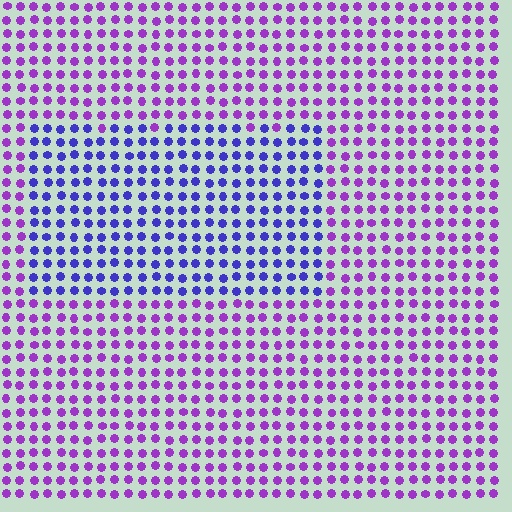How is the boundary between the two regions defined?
The boundary is defined purely by a slight shift in hue (about 40 degrees). Spacing, size, and orientation are identical on both sides.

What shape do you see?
I see a rectangle.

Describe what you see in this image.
The image is filled with small purple elements in a uniform arrangement. A rectangle-shaped region is visible where the elements are tinted to a slightly different hue, forming a subtle color boundary.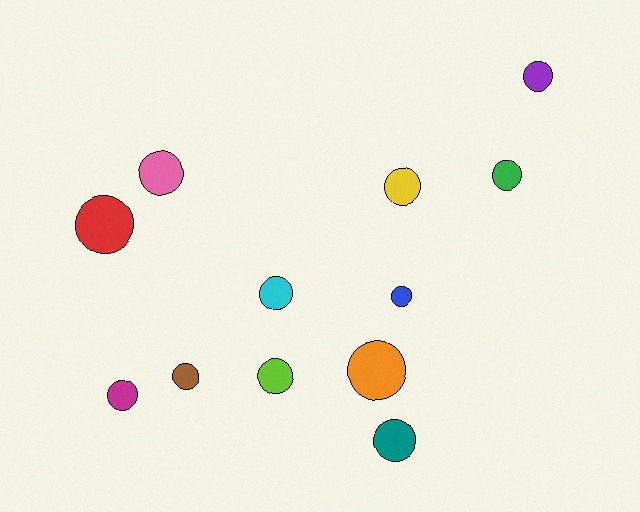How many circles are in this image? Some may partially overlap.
There are 12 circles.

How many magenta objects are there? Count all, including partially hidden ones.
There is 1 magenta object.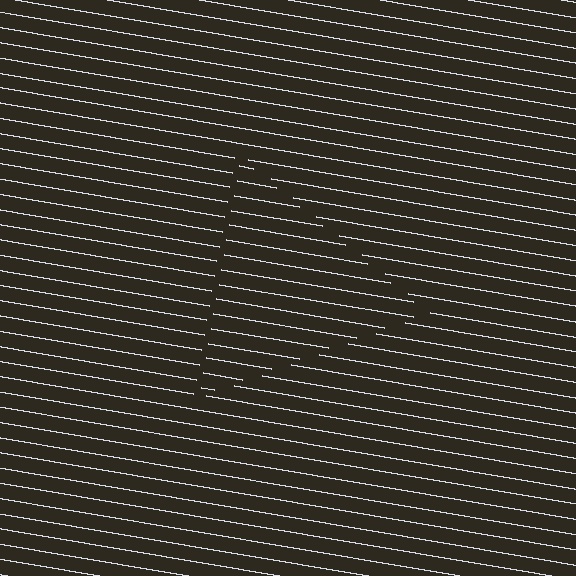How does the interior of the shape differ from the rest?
The interior of the shape contains the same grating, shifted by half a period — the contour is defined by the phase discontinuity where line-ends from the inner and outer gratings abut.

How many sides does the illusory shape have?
3 sides — the line-ends trace a triangle.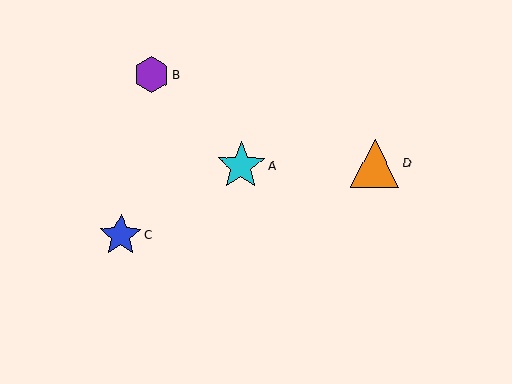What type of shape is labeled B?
Shape B is a purple hexagon.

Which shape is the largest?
The cyan star (labeled A) is the largest.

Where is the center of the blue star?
The center of the blue star is at (121, 235).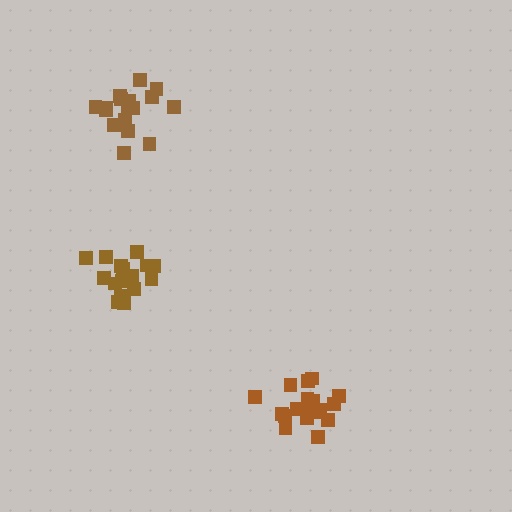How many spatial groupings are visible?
There are 3 spatial groupings.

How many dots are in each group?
Group 1: 19 dots, Group 2: 17 dots, Group 3: 19 dots (55 total).